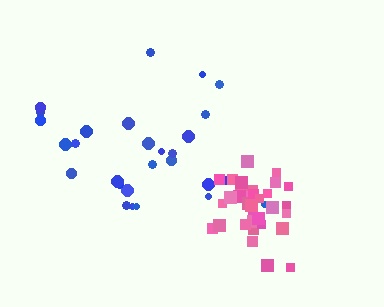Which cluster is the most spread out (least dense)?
Blue.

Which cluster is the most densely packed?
Pink.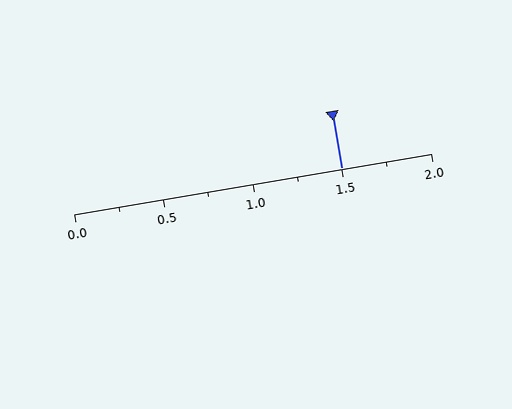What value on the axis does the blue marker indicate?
The marker indicates approximately 1.5.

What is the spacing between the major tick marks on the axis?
The major ticks are spaced 0.5 apart.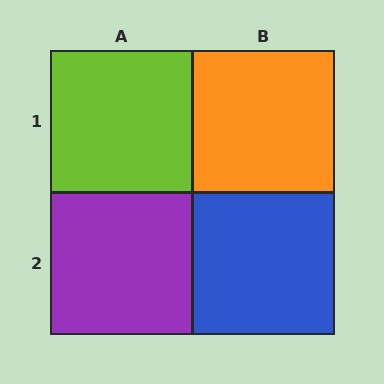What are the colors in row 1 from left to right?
Lime, orange.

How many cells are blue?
1 cell is blue.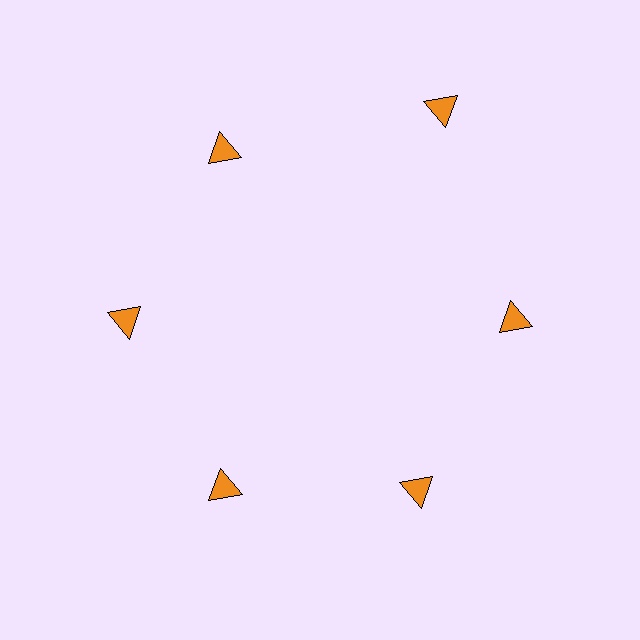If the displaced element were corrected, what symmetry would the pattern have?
It would have 6-fold rotational symmetry — the pattern would map onto itself every 60 degrees.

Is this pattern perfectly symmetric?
No. The 6 orange triangles are arranged in a ring, but one element near the 1 o'clock position is pushed outward from the center, breaking the 6-fold rotational symmetry.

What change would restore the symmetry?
The symmetry would be restored by moving it inward, back onto the ring so that all 6 triangles sit at equal angles and equal distance from the center.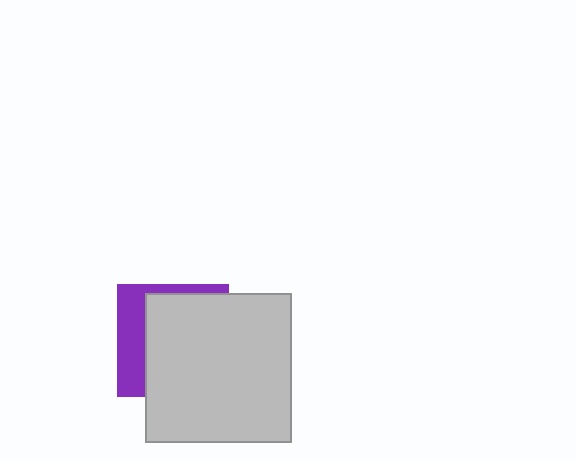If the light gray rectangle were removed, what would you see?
You would see the complete purple square.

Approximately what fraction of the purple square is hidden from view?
Roughly 68% of the purple square is hidden behind the light gray rectangle.